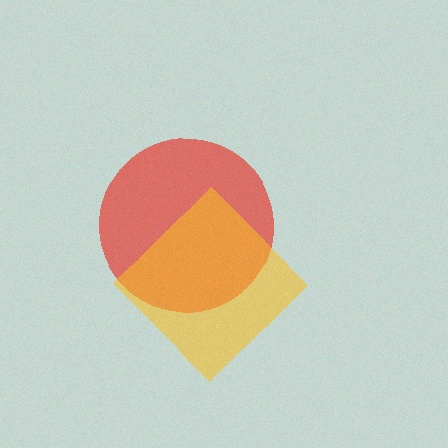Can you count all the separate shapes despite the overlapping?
Yes, there are 2 separate shapes.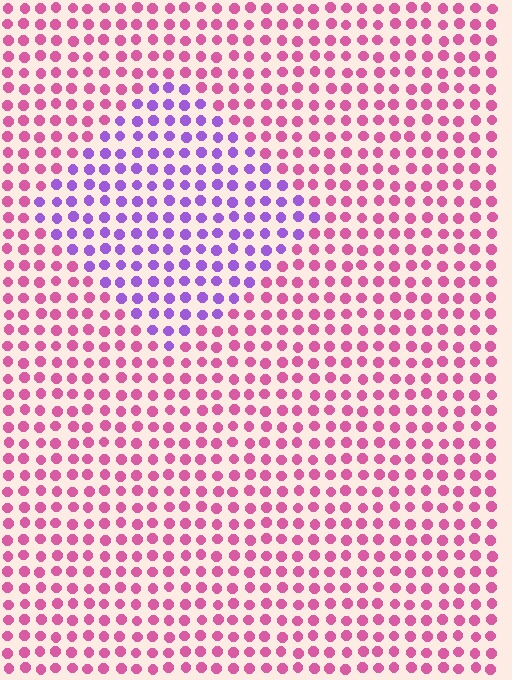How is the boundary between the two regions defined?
The boundary is defined purely by a slight shift in hue (about 53 degrees). Spacing, size, and orientation are identical on both sides.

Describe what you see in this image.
The image is filled with small pink elements in a uniform arrangement. A diamond-shaped region is visible where the elements are tinted to a slightly different hue, forming a subtle color boundary.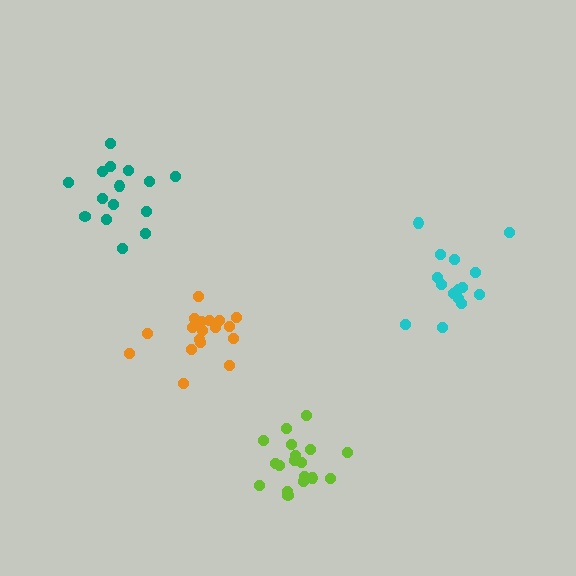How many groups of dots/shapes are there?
There are 4 groups.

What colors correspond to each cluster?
The clusters are colored: orange, cyan, teal, lime.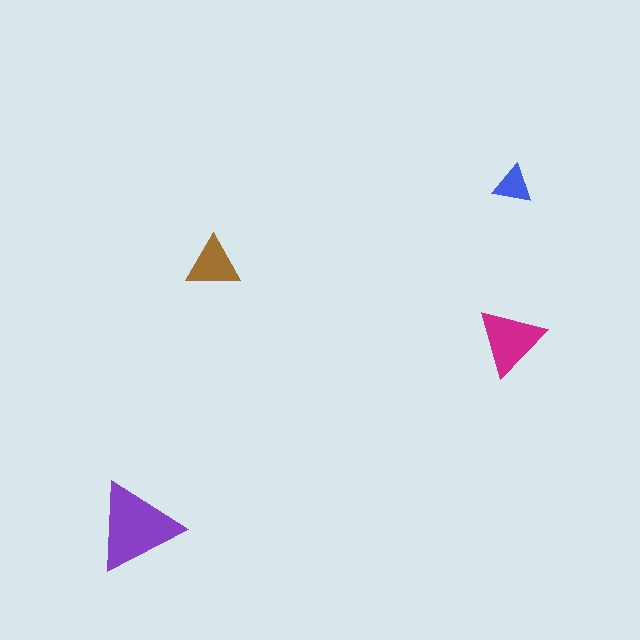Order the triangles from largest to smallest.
the purple one, the magenta one, the brown one, the blue one.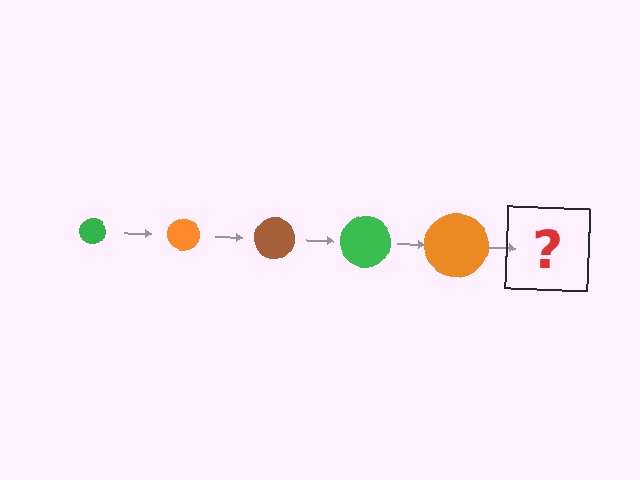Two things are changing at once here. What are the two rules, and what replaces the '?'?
The two rules are that the circle grows larger each step and the color cycles through green, orange, and brown. The '?' should be a brown circle, larger than the previous one.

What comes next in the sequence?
The next element should be a brown circle, larger than the previous one.